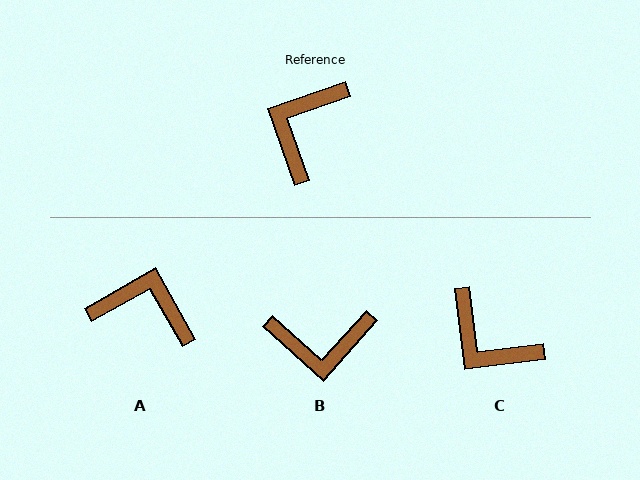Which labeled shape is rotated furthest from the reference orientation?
B, about 119 degrees away.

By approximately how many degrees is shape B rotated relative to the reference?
Approximately 119 degrees counter-clockwise.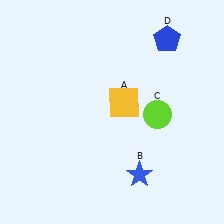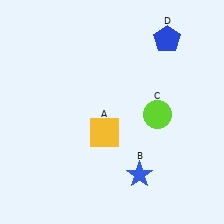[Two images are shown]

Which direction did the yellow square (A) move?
The yellow square (A) moved down.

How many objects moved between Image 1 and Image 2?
1 object moved between the two images.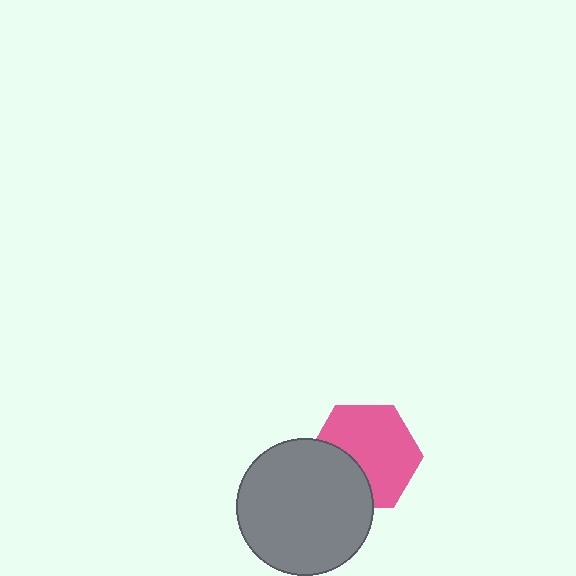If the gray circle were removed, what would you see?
You would see the complete pink hexagon.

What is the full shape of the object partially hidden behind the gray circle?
The partially hidden object is a pink hexagon.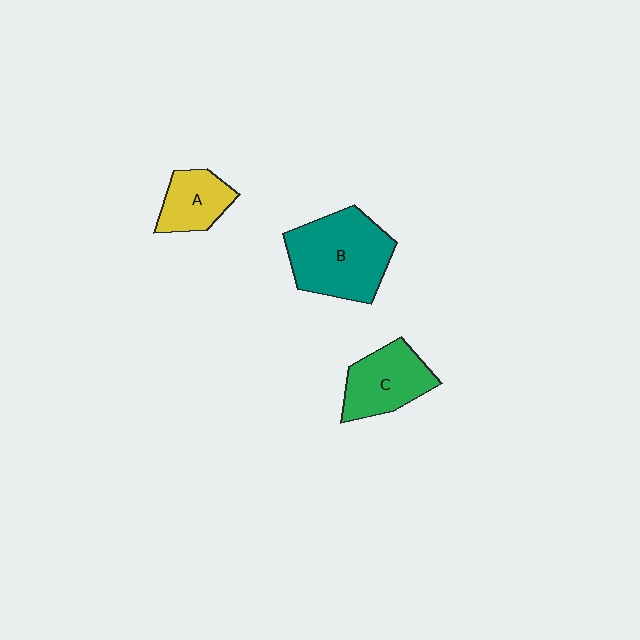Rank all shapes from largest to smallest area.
From largest to smallest: B (teal), C (green), A (yellow).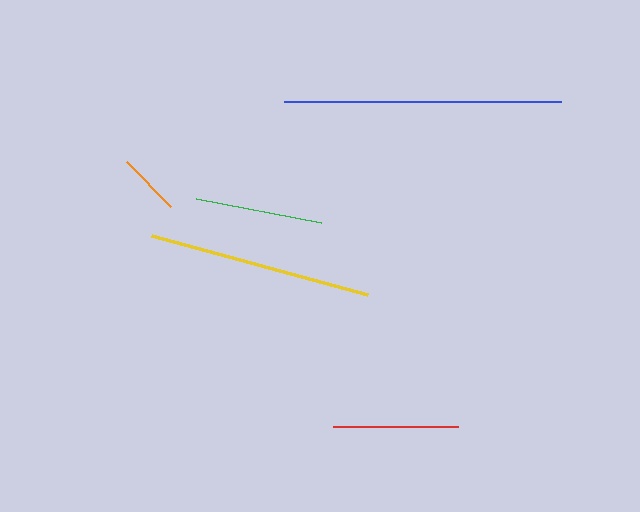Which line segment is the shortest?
The orange line is the shortest at approximately 62 pixels.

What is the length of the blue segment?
The blue segment is approximately 277 pixels long.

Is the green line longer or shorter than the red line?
The green line is longer than the red line.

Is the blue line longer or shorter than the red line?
The blue line is longer than the red line.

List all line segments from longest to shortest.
From longest to shortest: blue, yellow, green, red, orange.